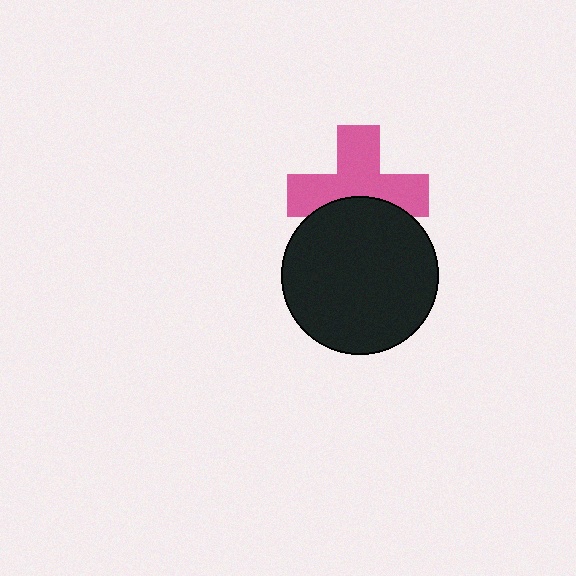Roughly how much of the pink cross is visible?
About half of it is visible (roughly 65%).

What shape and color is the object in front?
The object in front is a black circle.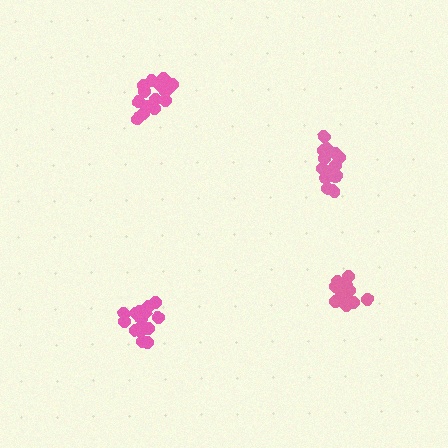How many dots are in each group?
Group 1: 14 dots, Group 2: 17 dots, Group 3: 16 dots, Group 4: 16 dots (63 total).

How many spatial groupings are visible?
There are 4 spatial groupings.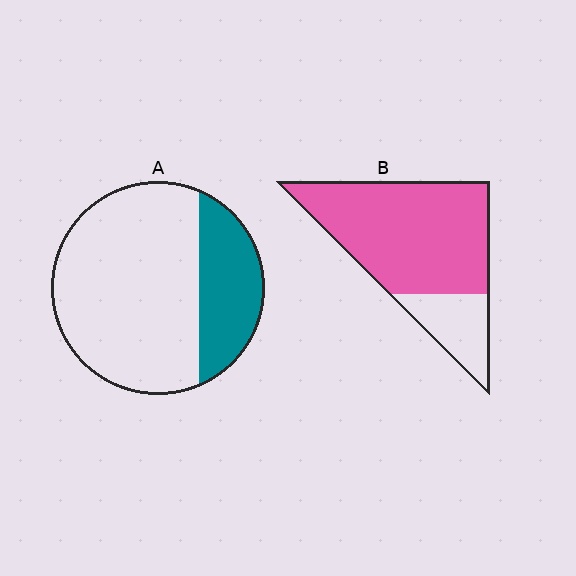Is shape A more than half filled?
No.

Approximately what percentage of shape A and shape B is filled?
A is approximately 25% and B is approximately 80%.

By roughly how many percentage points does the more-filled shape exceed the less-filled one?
By roughly 50 percentage points (B over A).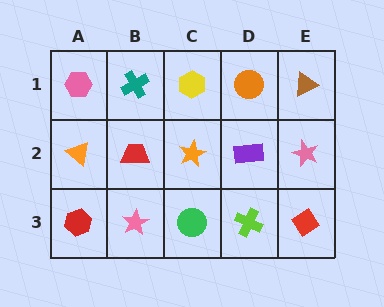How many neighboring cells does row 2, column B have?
4.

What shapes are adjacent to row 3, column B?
A red trapezoid (row 2, column B), a red hexagon (row 3, column A), a green circle (row 3, column C).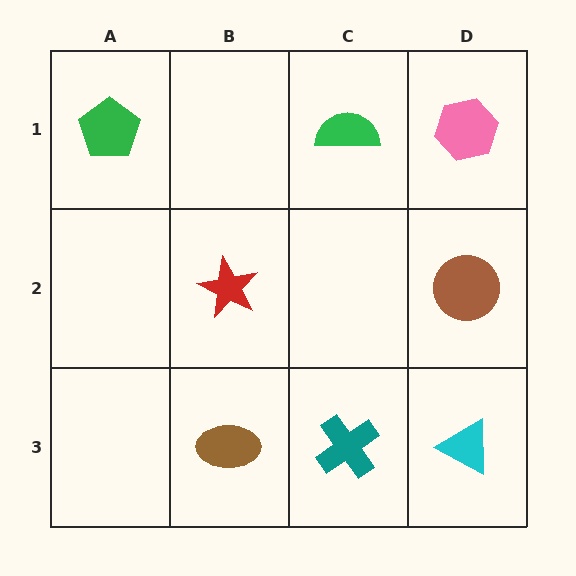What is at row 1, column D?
A pink hexagon.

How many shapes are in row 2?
2 shapes.